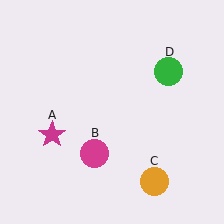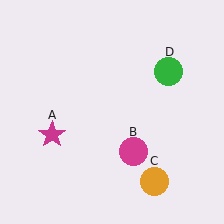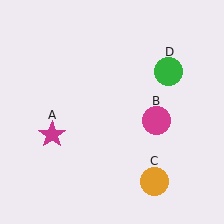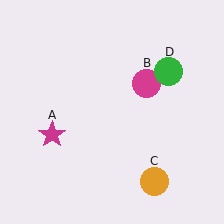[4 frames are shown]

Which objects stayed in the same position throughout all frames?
Magenta star (object A) and orange circle (object C) and green circle (object D) remained stationary.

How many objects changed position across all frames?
1 object changed position: magenta circle (object B).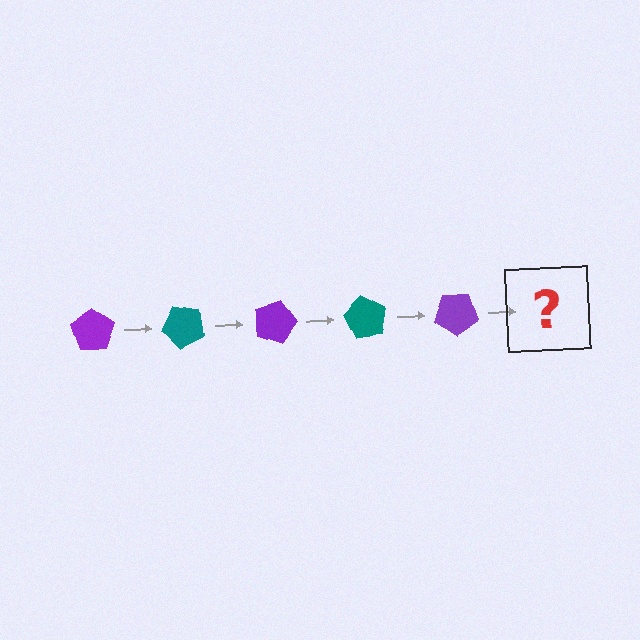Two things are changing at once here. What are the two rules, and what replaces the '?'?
The two rules are that it rotates 45 degrees each step and the color cycles through purple and teal. The '?' should be a teal pentagon, rotated 225 degrees from the start.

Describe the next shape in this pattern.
It should be a teal pentagon, rotated 225 degrees from the start.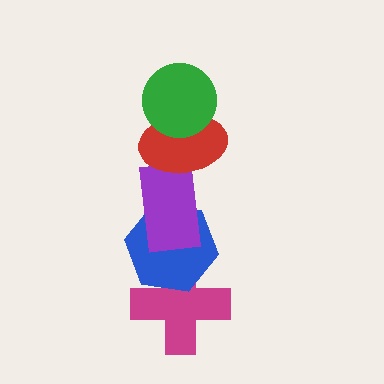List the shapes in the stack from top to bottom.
From top to bottom: the green circle, the red ellipse, the purple rectangle, the blue hexagon, the magenta cross.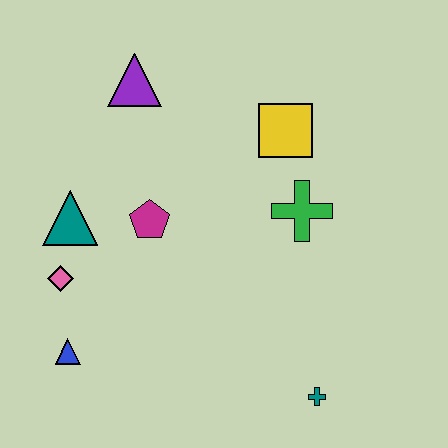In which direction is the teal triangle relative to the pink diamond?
The teal triangle is above the pink diamond.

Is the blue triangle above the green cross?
No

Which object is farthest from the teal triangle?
The teal cross is farthest from the teal triangle.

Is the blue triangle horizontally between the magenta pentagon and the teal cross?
No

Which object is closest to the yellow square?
The green cross is closest to the yellow square.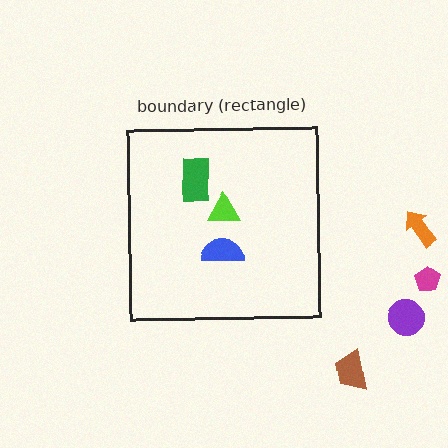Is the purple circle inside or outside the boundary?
Outside.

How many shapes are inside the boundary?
3 inside, 4 outside.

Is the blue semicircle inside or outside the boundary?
Inside.